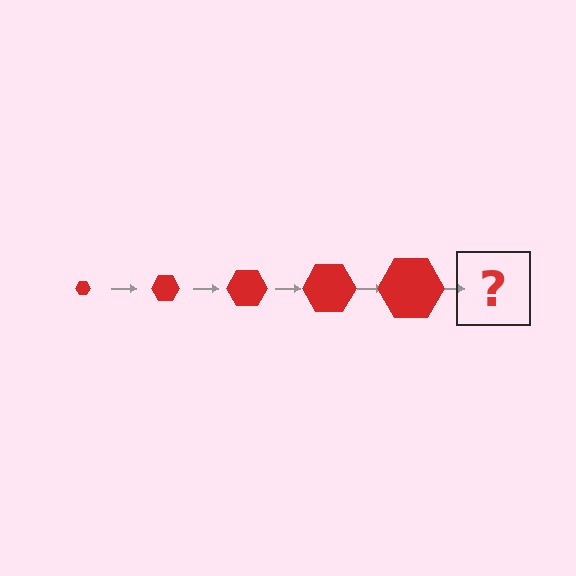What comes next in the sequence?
The next element should be a red hexagon, larger than the previous one.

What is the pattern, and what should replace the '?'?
The pattern is that the hexagon gets progressively larger each step. The '?' should be a red hexagon, larger than the previous one.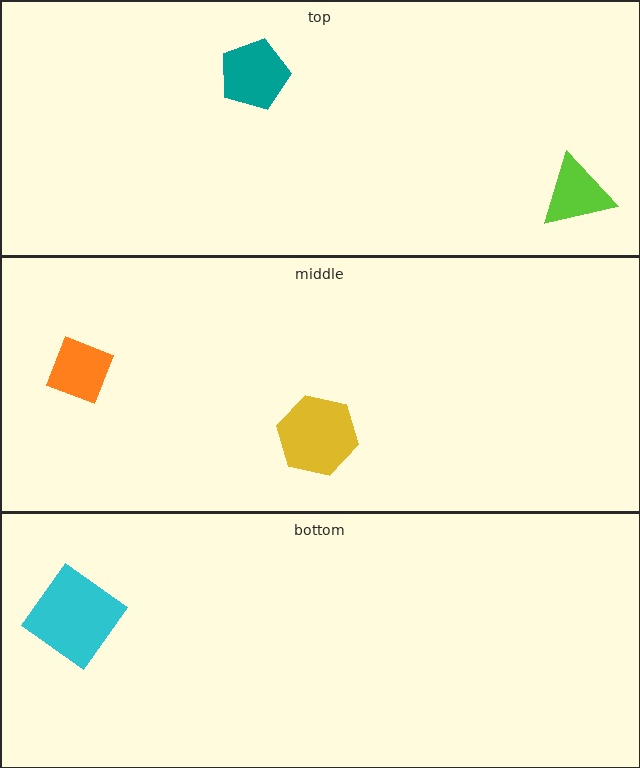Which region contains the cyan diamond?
The bottom region.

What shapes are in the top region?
The lime triangle, the teal pentagon.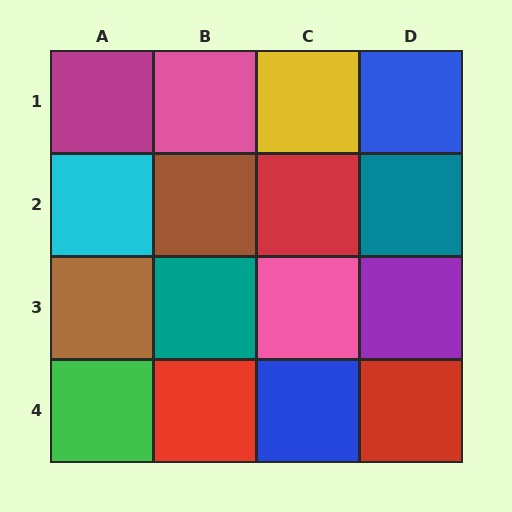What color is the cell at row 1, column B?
Pink.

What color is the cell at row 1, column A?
Magenta.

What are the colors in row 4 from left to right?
Green, red, blue, red.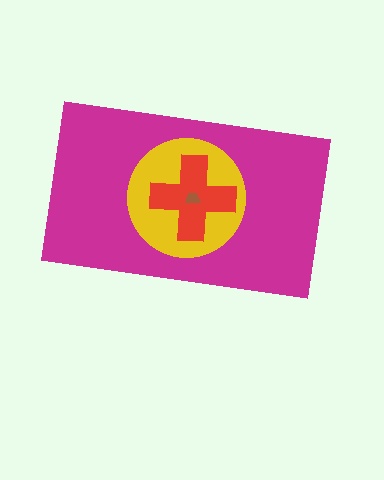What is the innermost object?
The brown trapezoid.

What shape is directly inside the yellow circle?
The red cross.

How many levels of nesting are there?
4.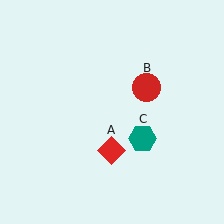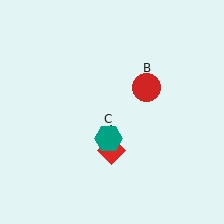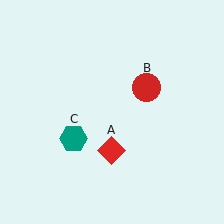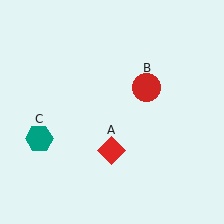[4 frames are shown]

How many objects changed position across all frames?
1 object changed position: teal hexagon (object C).